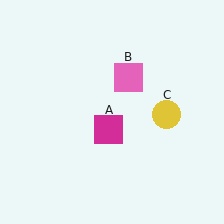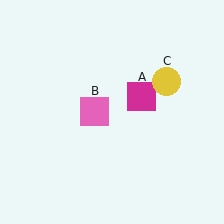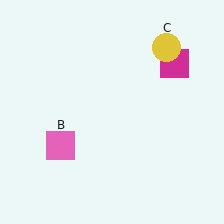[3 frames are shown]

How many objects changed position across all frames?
3 objects changed position: magenta square (object A), pink square (object B), yellow circle (object C).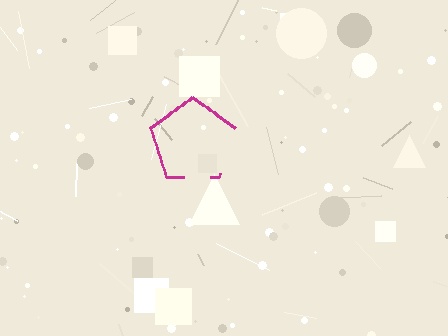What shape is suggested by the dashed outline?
The dashed outline suggests a pentagon.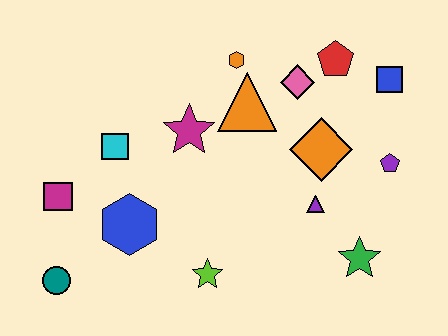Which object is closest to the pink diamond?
The red pentagon is closest to the pink diamond.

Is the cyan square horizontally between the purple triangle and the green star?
No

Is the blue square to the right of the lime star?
Yes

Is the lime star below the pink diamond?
Yes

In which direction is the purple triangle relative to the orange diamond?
The purple triangle is below the orange diamond.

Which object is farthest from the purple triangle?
The teal circle is farthest from the purple triangle.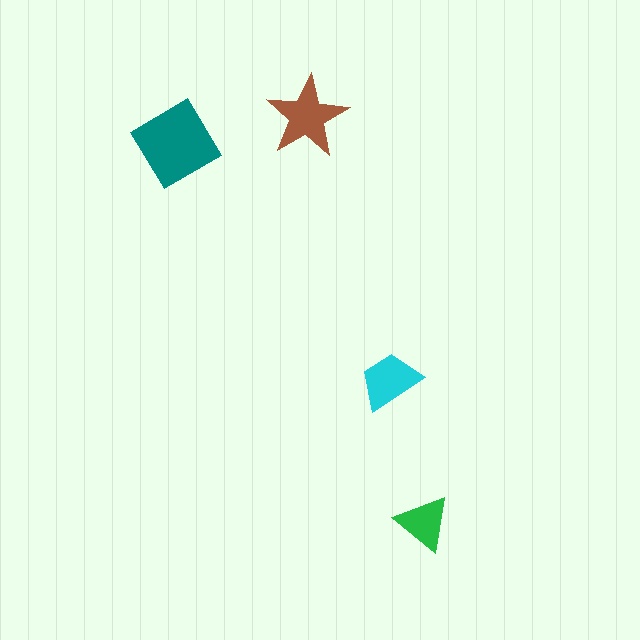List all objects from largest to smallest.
The teal diamond, the brown star, the cyan trapezoid, the green triangle.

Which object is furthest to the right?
The green triangle is rightmost.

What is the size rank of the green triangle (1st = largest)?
4th.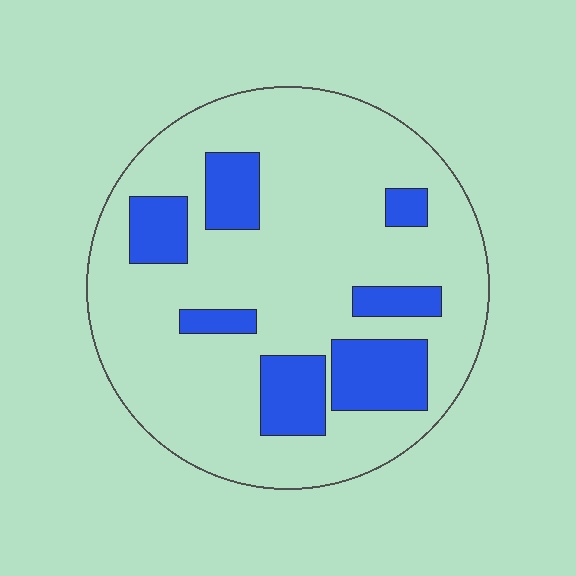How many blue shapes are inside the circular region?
7.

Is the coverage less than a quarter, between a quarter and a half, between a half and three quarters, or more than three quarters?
Less than a quarter.